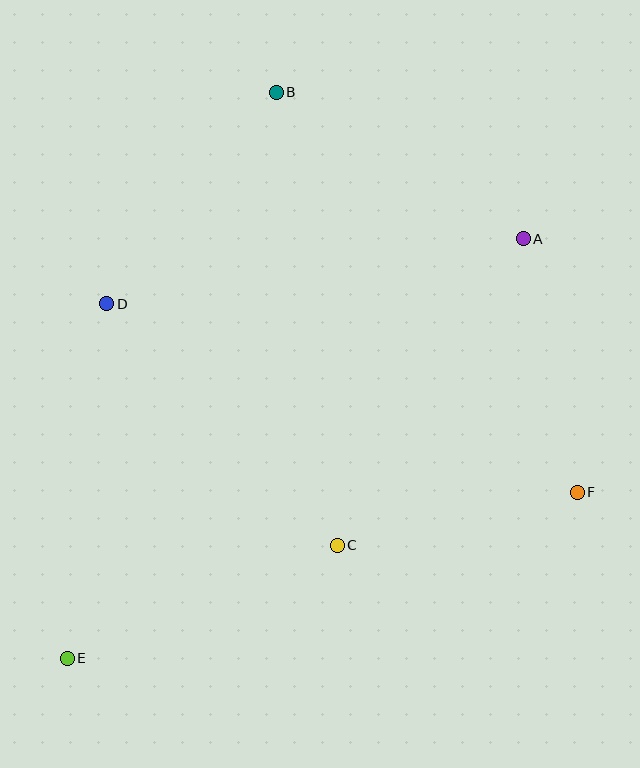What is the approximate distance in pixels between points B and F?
The distance between B and F is approximately 501 pixels.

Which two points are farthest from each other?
Points A and E are farthest from each other.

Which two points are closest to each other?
Points C and F are closest to each other.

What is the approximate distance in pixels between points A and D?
The distance between A and D is approximately 422 pixels.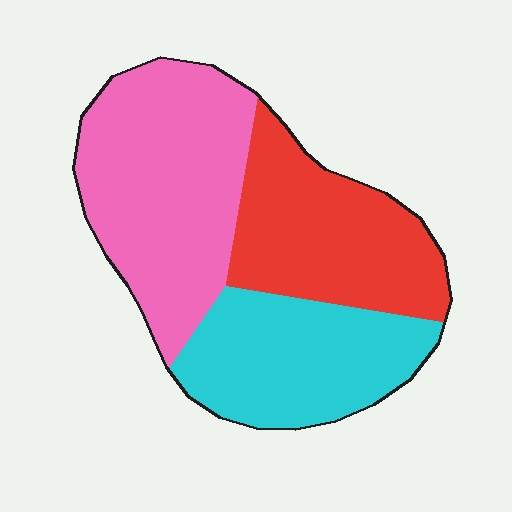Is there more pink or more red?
Pink.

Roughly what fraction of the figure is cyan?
Cyan covers 29% of the figure.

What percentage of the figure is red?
Red covers 30% of the figure.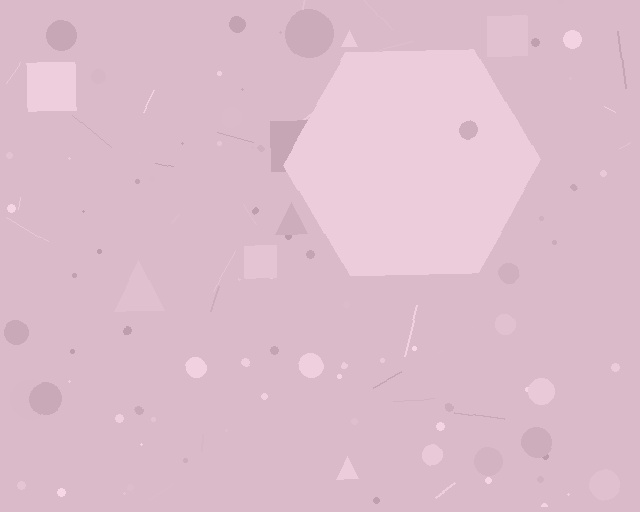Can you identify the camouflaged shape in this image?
The camouflaged shape is a hexagon.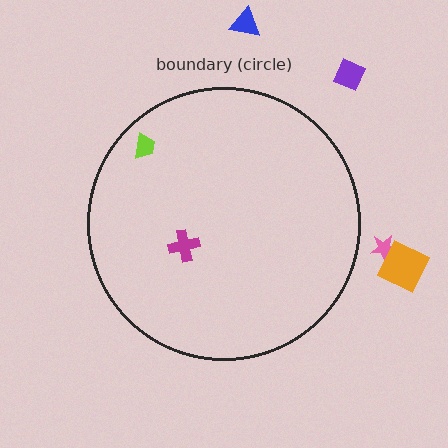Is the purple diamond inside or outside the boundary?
Outside.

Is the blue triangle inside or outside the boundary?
Outside.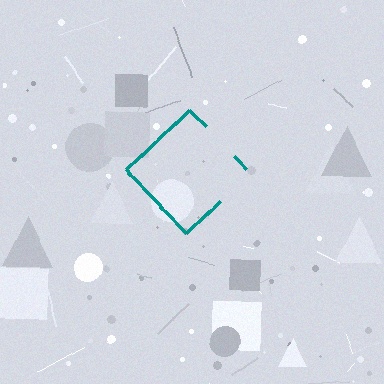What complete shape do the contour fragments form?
The contour fragments form a diamond.